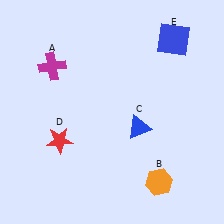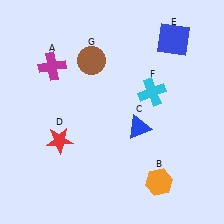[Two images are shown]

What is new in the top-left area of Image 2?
A brown circle (G) was added in the top-left area of Image 2.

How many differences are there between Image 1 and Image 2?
There are 2 differences between the two images.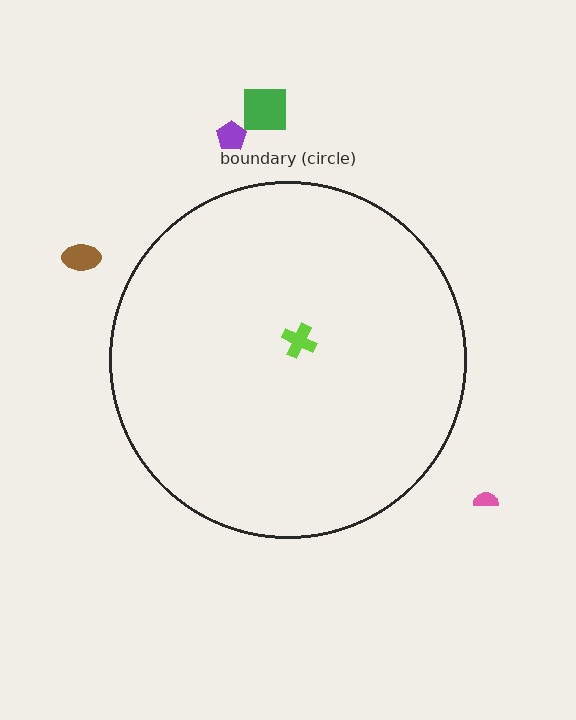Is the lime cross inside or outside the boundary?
Inside.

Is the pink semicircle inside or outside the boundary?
Outside.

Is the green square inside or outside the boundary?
Outside.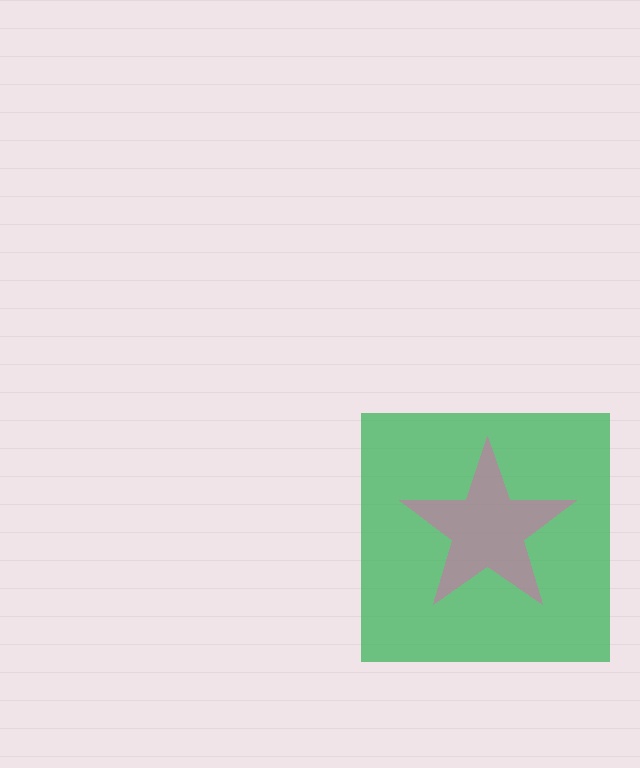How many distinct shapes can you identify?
There are 2 distinct shapes: a green square, a pink star.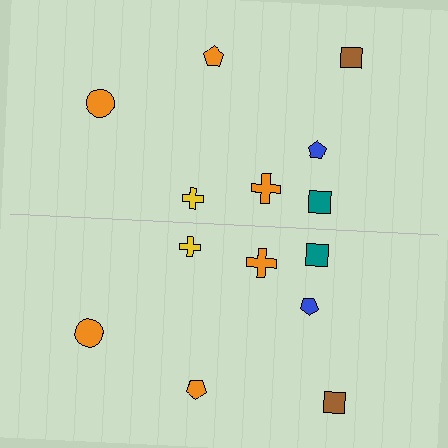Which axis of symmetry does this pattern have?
The pattern has a horizontal axis of symmetry running through the center of the image.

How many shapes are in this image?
There are 14 shapes in this image.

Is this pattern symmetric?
Yes, this pattern has bilateral (reflection) symmetry.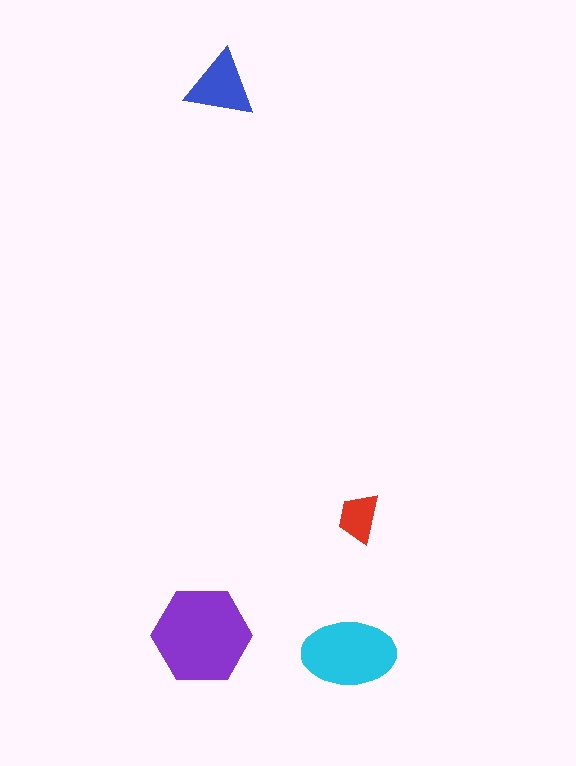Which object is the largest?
The purple hexagon.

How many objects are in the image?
There are 4 objects in the image.